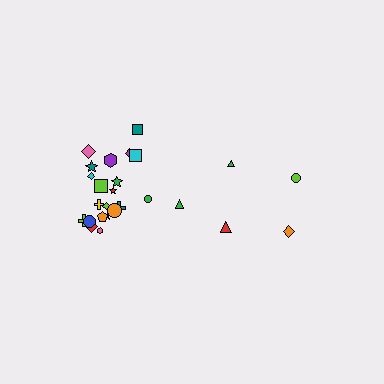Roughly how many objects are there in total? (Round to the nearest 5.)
Roughly 25 objects in total.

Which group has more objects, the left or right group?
The left group.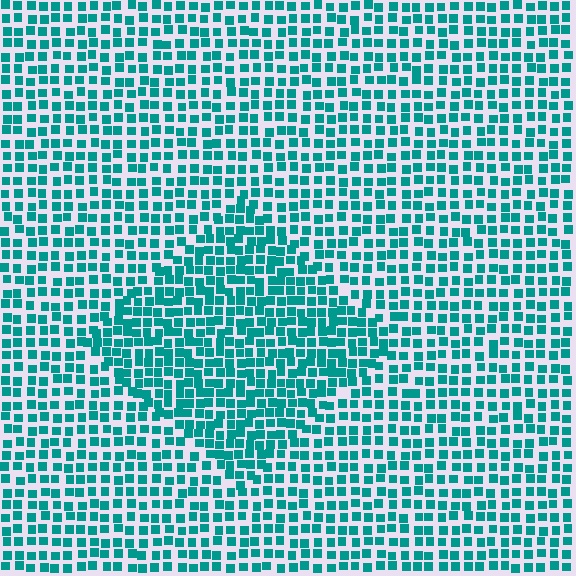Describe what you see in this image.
The image contains small teal elements arranged at two different densities. A diamond-shaped region is visible where the elements are more densely packed than the surrounding area.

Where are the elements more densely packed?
The elements are more densely packed inside the diamond boundary.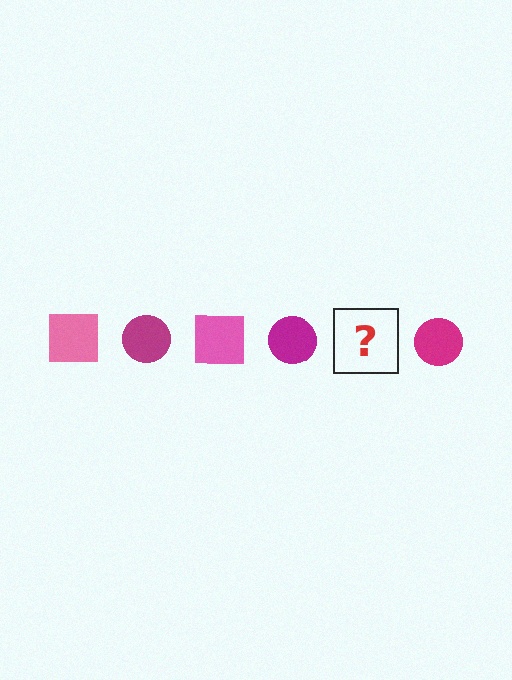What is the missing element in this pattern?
The missing element is a pink square.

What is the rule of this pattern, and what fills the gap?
The rule is that the pattern alternates between pink square and magenta circle. The gap should be filled with a pink square.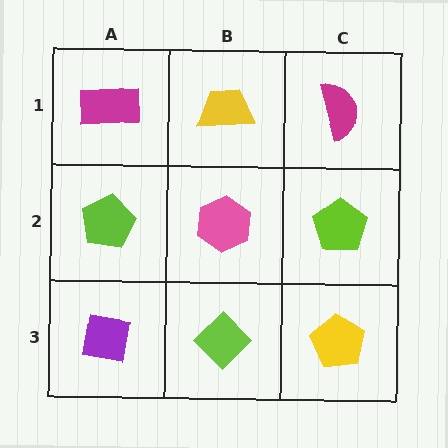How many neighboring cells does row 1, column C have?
2.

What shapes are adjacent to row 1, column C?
A lime pentagon (row 2, column C), a yellow trapezoid (row 1, column B).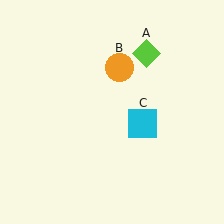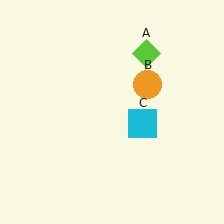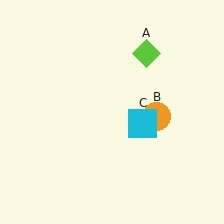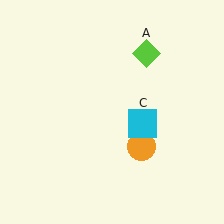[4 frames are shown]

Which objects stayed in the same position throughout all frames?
Lime diamond (object A) and cyan square (object C) remained stationary.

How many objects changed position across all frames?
1 object changed position: orange circle (object B).